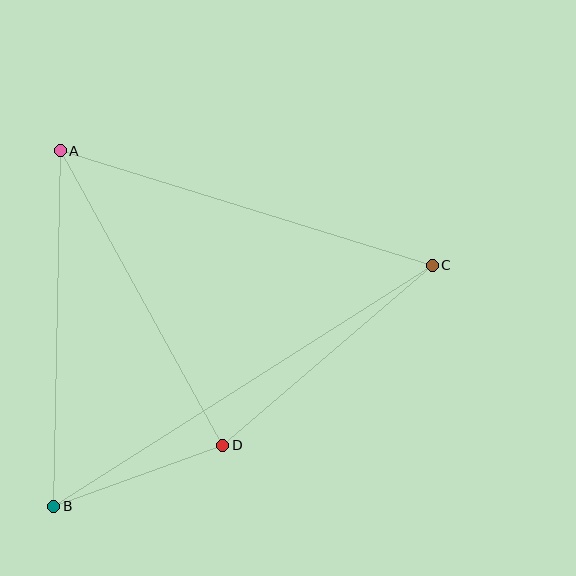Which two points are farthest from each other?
Points B and C are farthest from each other.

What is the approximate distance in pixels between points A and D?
The distance between A and D is approximately 336 pixels.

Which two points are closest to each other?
Points B and D are closest to each other.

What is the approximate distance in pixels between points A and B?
The distance between A and B is approximately 356 pixels.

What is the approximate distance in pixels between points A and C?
The distance between A and C is approximately 389 pixels.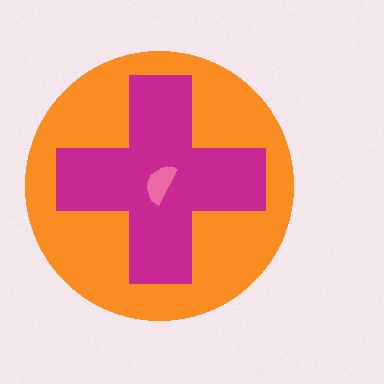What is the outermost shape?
The orange circle.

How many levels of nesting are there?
3.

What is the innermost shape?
The pink semicircle.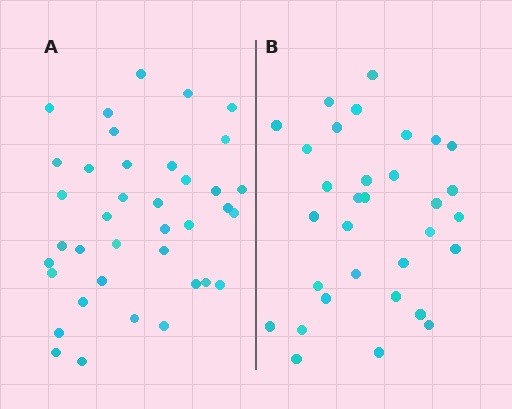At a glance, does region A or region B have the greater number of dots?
Region A (the left region) has more dots.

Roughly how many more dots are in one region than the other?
Region A has about 6 more dots than region B.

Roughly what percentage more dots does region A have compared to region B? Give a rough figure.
About 20% more.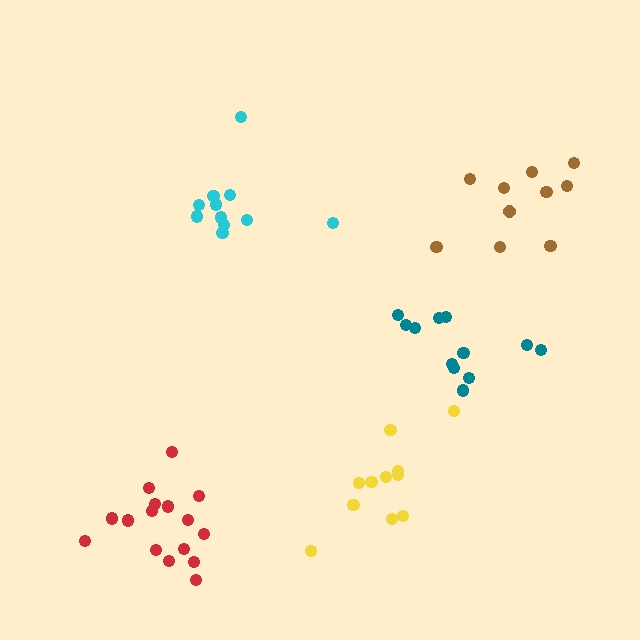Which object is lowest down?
The red cluster is bottommost.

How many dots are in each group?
Group 1: 16 dots, Group 2: 11 dots, Group 3: 12 dots, Group 4: 10 dots, Group 5: 11 dots (60 total).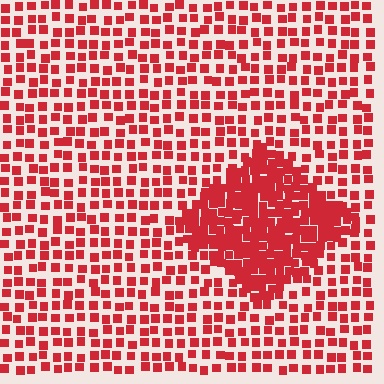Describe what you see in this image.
The image contains small red elements arranged at two different densities. A diamond-shaped region is visible where the elements are more densely packed than the surrounding area.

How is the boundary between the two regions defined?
The boundary is defined by a change in element density (approximately 2.2x ratio). All elements are the same color, size, and shape.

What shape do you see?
I see a diamond.